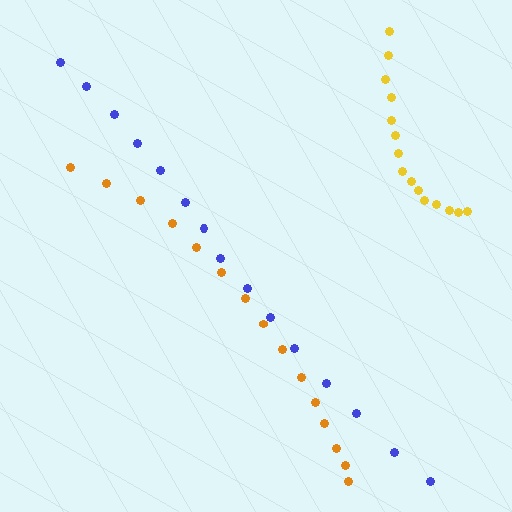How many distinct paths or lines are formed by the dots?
There are 3 distinct paths.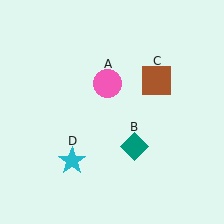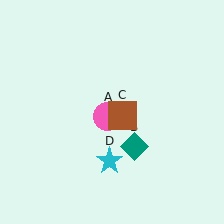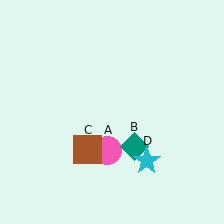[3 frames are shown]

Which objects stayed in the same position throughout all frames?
Teal diamond (object B) remained stationary.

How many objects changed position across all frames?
3 objects changed position: pink circle (object A), brown square (object C), cyan star (object D).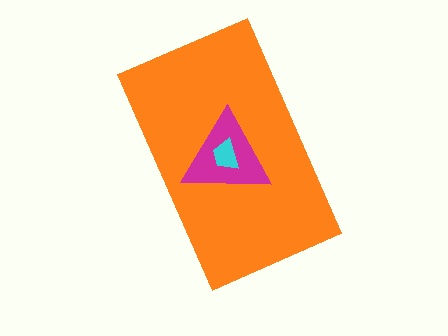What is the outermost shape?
The orange rectangle.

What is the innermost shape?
The cyan trapezoid.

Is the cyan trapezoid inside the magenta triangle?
Yes.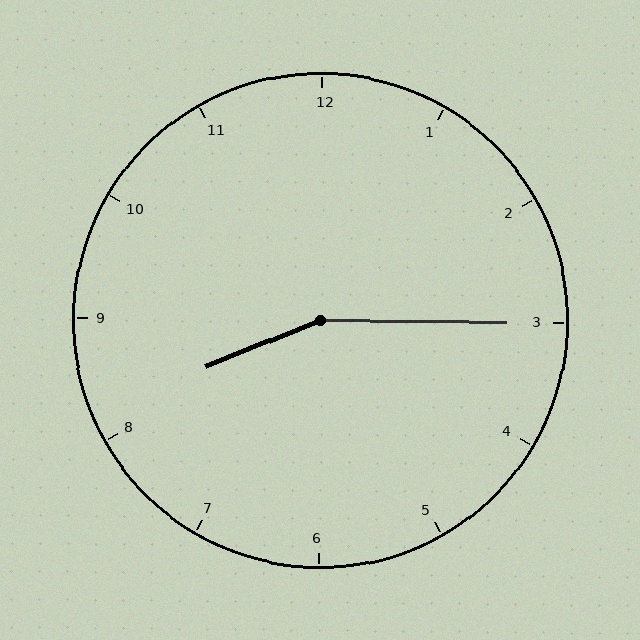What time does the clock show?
8:15.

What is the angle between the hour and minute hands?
Approximately 158 degrees.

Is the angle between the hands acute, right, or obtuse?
It is obtuse.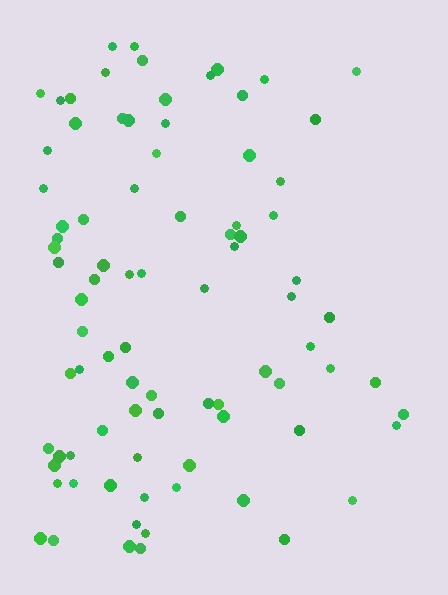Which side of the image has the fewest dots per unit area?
The right.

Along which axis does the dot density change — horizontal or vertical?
Horizontal.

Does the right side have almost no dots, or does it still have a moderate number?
Still a moderate number, just noticeably fewer than the left.